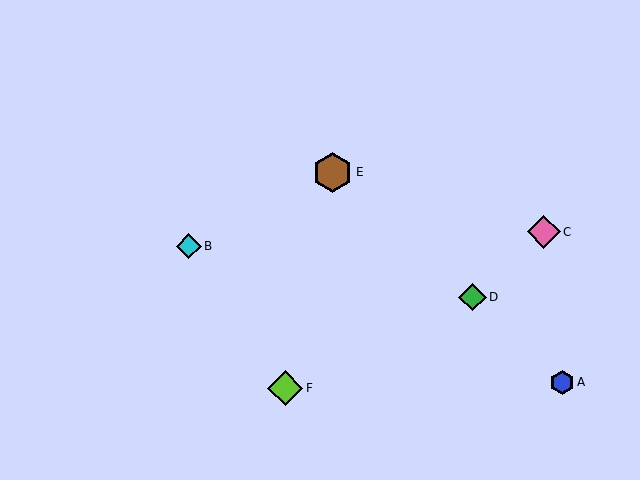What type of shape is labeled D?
Shape D is a green diamond.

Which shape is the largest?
The brown hexagon (labeled E) is the largest.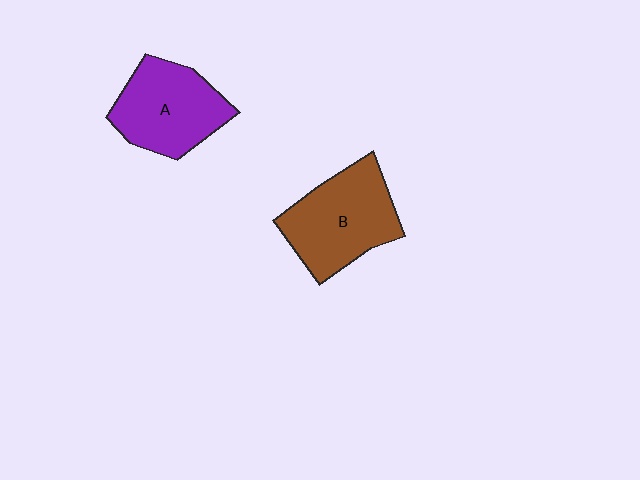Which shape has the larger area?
Shape B (brown).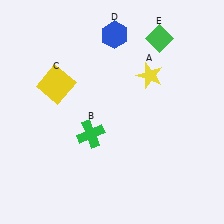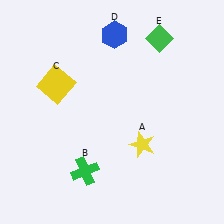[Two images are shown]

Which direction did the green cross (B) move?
The green cross (B) moved down.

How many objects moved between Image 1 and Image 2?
2 objects moved between the two images.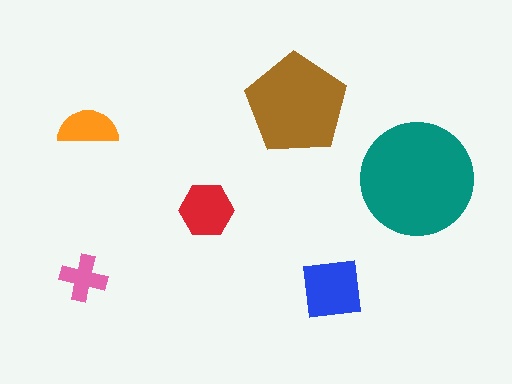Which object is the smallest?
The pink cross.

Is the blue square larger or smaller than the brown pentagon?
Smaller.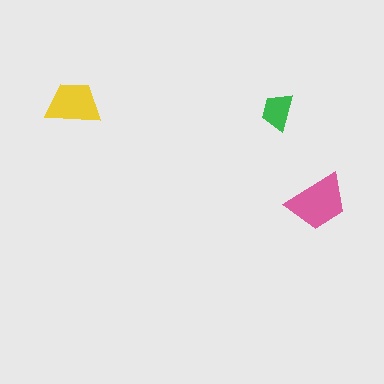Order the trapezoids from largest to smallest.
the pink one, the yellow one, the green one.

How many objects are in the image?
There are 3 objects in the image.